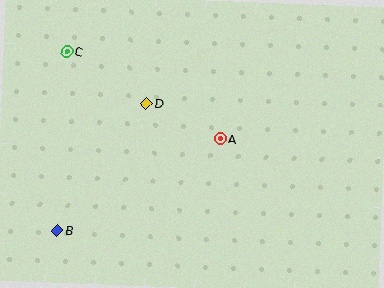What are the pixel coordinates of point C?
Point C is at (67, 52).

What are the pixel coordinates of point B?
Point B is at (57, 230).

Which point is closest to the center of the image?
Point A at (220, 139) is closest to the center.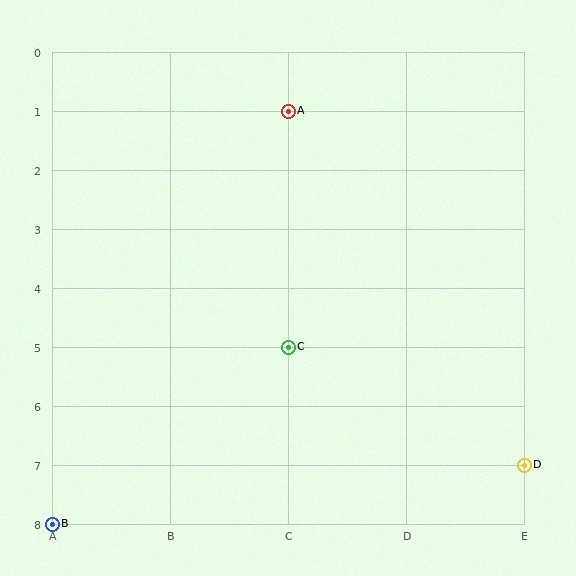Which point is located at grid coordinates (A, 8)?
Point B is at (A, 8).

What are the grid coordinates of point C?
Point C is at grid coordinates (C, 5).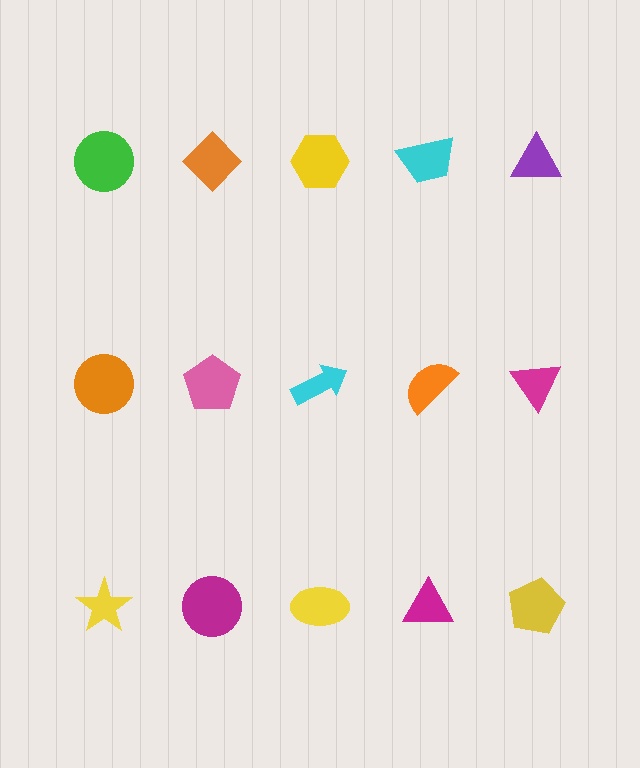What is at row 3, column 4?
A magenta triangle.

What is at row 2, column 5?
A magenta triangle.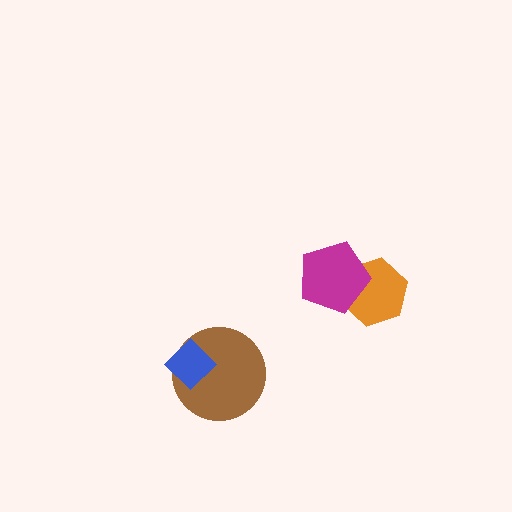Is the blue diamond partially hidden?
No, no other shape covers it.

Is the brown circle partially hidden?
Yes, it is partially covered by another shape.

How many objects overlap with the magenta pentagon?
1 object overlaps with the magenta pentagon.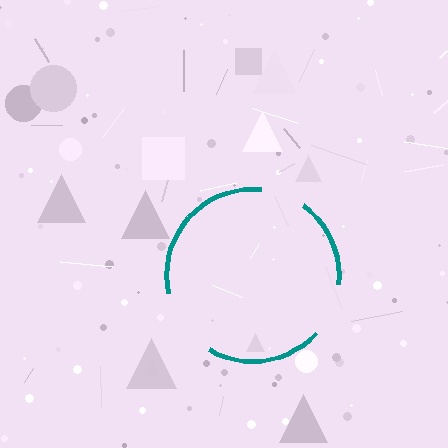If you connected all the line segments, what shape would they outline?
They would outline a circle.